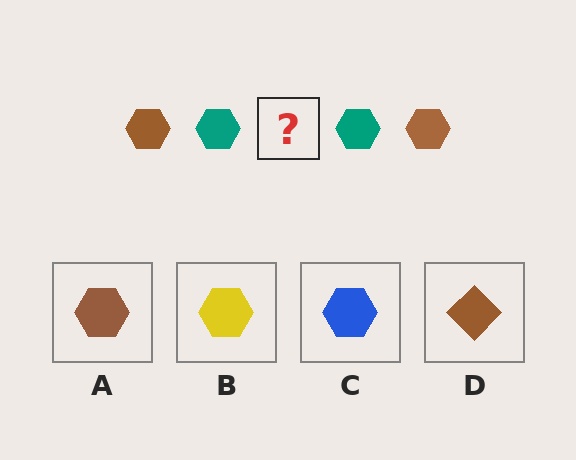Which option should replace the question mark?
Option A.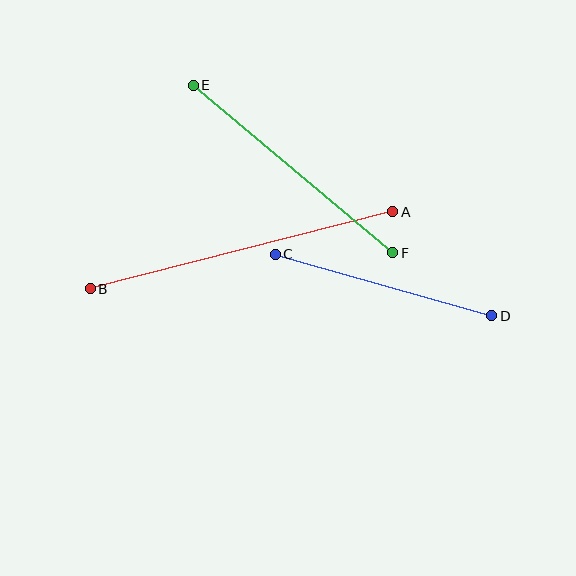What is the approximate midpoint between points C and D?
The midpoint is at approximately (383, 285) pixels.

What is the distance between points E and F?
The distance is approximately 260 pixels.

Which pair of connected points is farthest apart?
Points A and B are farthest apart.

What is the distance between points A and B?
The distance is approximately 312 pixels.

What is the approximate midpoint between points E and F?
The midpoint is at approximately (293, 169) pixels.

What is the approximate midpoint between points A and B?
The midpoint is at approximately (242, 250) pixels.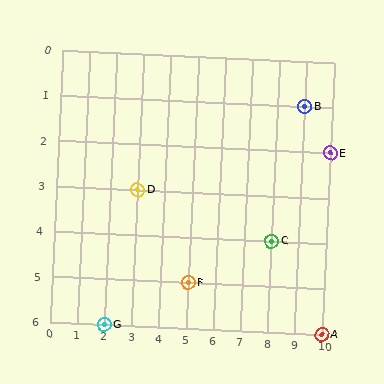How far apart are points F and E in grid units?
Points F and E are 5 columns and 3 rows apart (about 5.8 grid units diagonally).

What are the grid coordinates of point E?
Point E is at grid coordinates (10, 2).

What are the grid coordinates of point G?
Point G is at grid coordinates (2, 6).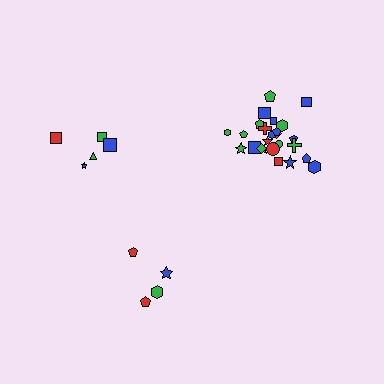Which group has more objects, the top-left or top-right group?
The top-right group.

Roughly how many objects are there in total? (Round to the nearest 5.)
Roughly 35 objects in total.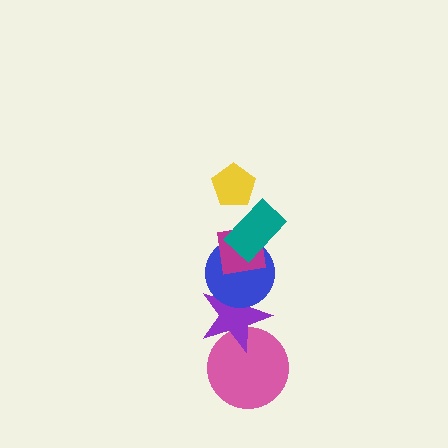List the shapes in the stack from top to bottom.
From top to bottom: the yellow pentagon, the teal rectangle, the magenta square, the blue circle, the purple star, the pink circle.